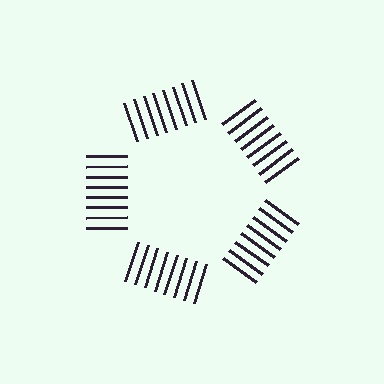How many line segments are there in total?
40 — 8 along each of the 5 edges.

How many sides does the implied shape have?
5 sides — the line-ends trace a pentagon.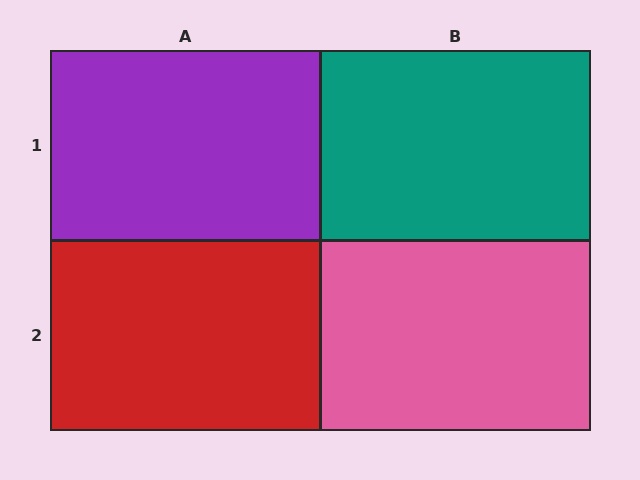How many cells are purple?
1 cell is purple.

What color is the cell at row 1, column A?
Purple.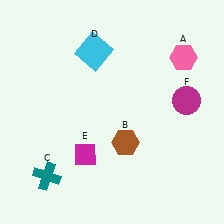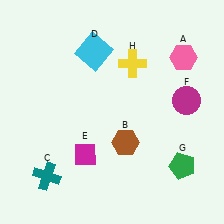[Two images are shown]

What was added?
A green pentagon (G), a yellow cross (H) were added in Image 2.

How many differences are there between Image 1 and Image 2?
There are 2 differences between the two images.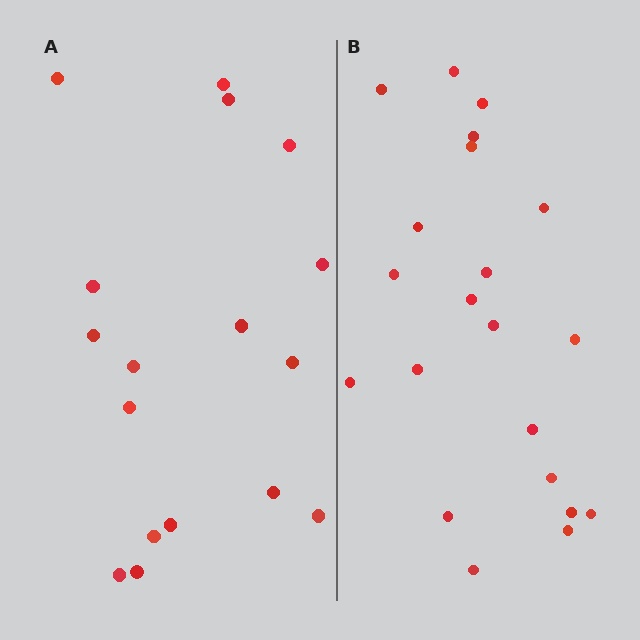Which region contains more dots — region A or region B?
Region B (the right region) has more dots.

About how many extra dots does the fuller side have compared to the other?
Region B has about 4 more dots than region A.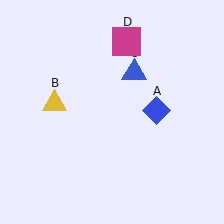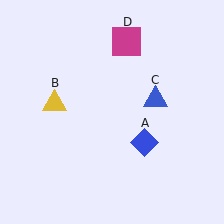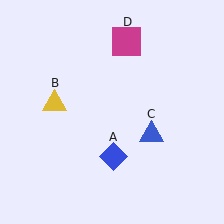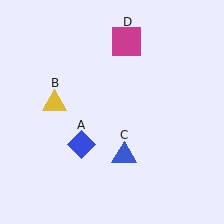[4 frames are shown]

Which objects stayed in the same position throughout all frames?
Yellow triangle (object B) and magenta square (object D) remained stationary.